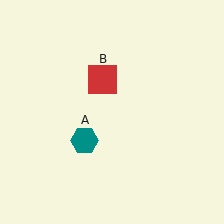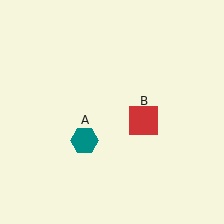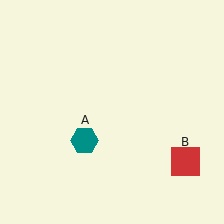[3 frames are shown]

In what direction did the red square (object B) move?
The red square (object B) moved down and to the right.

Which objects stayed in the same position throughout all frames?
Teal hexagon (object A) remained stationary.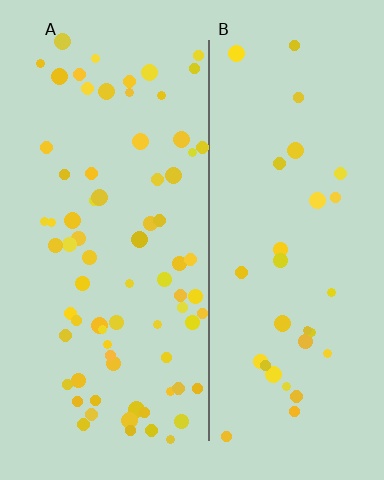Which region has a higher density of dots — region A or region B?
A (the left).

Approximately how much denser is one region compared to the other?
Approximately 2.4× — region A over region B.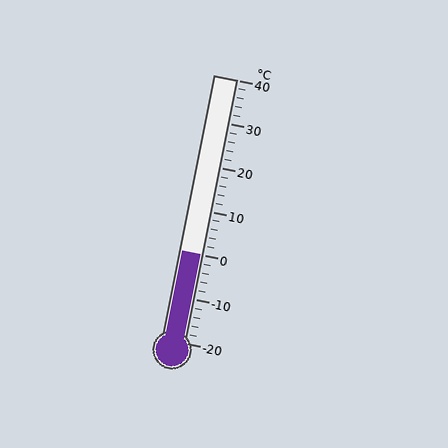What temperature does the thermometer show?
The thermometer shows approximately 0°C.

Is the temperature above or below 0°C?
The temperature is at 0°C.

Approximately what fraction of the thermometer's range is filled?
The thermometer is filled to approximately 35% of its range.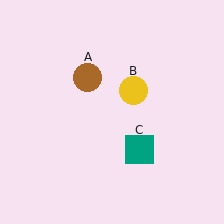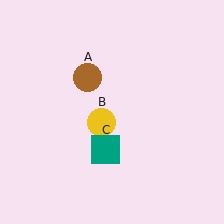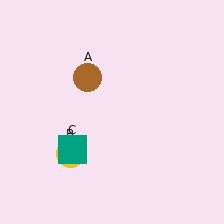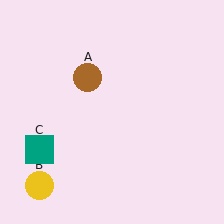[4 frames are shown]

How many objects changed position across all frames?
2 objects changed position: yellow circle (object B), teal square (object C).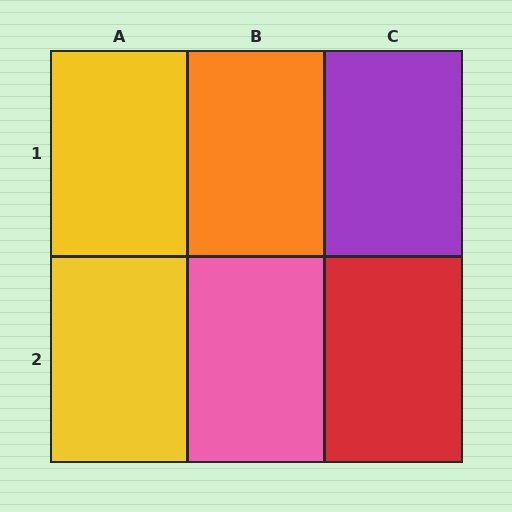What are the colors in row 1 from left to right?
Yellow, orange, purple.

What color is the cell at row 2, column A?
Yellow.